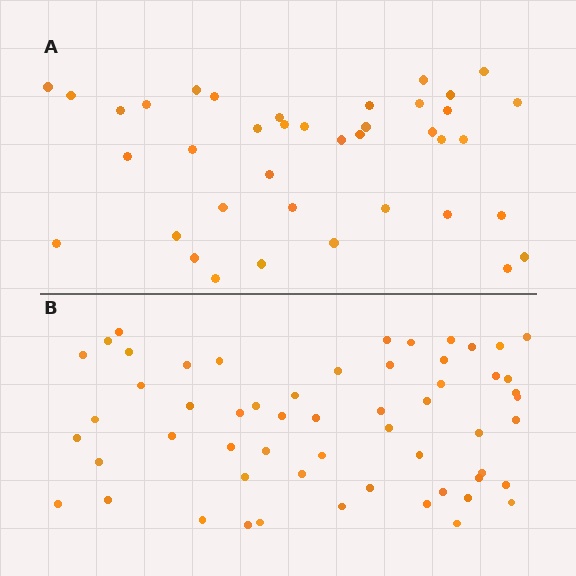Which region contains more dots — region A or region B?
Region B (the bottom region) has more dots.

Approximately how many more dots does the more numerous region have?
Region B has approximately 20 more dots than region A.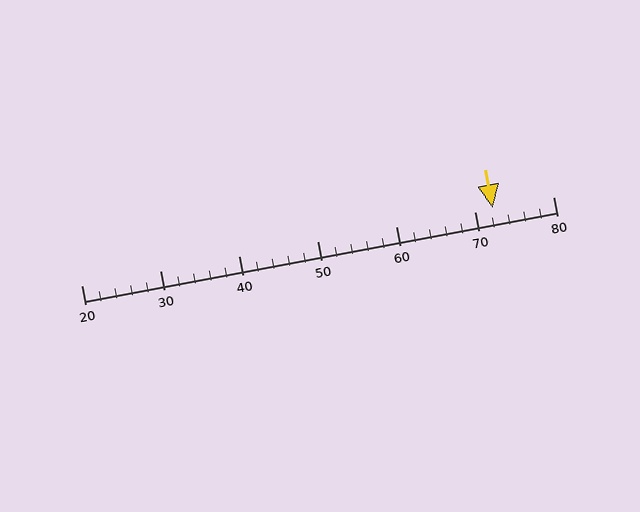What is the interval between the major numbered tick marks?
The major tick marks are spaced 10 units apart.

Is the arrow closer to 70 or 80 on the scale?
The arrow is closer to 70.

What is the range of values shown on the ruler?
The ruler shows values from 20 to 80.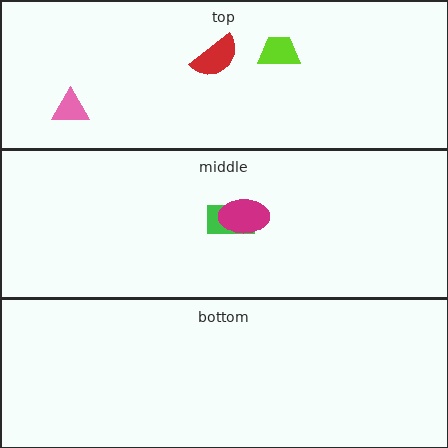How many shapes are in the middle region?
2.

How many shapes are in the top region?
3.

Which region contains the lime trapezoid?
The top region.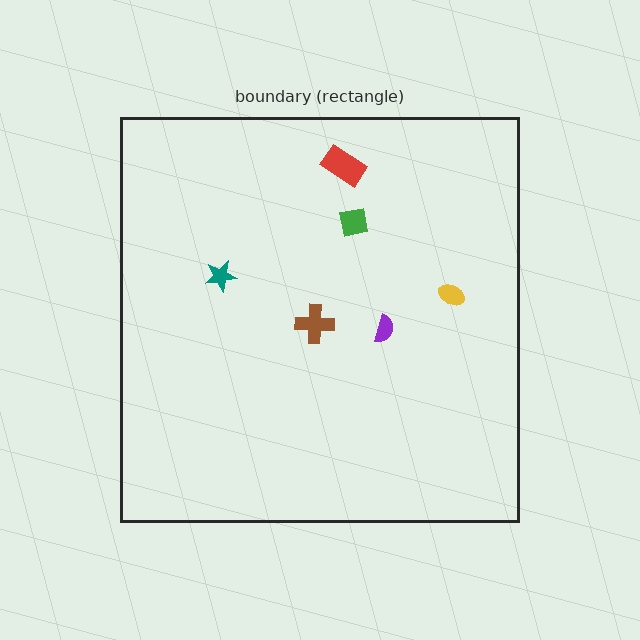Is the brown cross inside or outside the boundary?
Inside.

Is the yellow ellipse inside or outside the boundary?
Inside.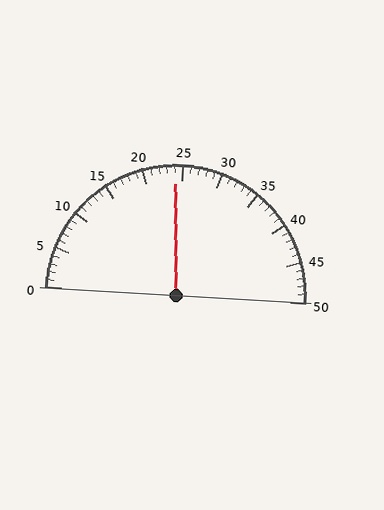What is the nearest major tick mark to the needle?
The nearest major tick mark is 25.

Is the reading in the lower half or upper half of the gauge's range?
The reading is in the lower half of the range (0 to 50).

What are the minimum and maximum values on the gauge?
The gauge ranges from 0 to 50.